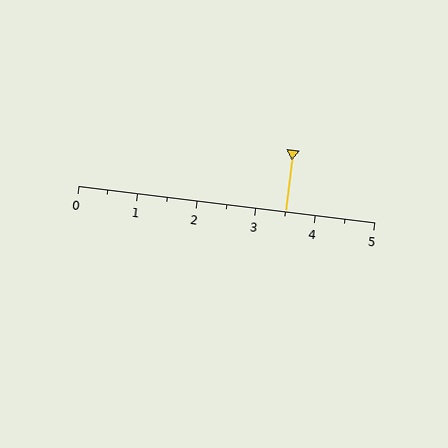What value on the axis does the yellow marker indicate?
The marker indicates approximately 3.5.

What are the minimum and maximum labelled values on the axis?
The axis runs from 0 to 5.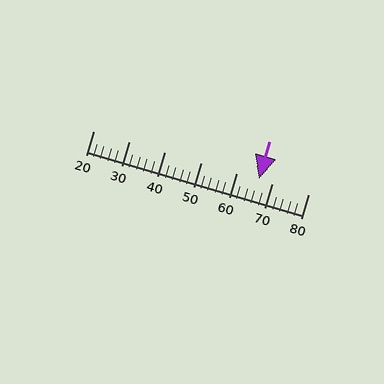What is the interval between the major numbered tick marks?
The major tick marks are spaced 10 units apart.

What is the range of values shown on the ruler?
The ruler shows values from 20 to 80.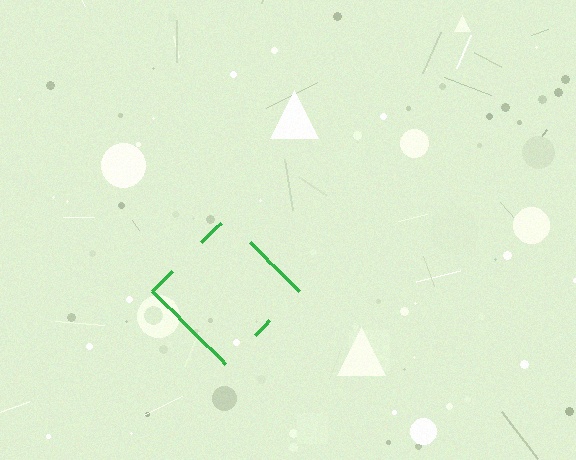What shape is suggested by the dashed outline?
The dashed outline suggests a diamond.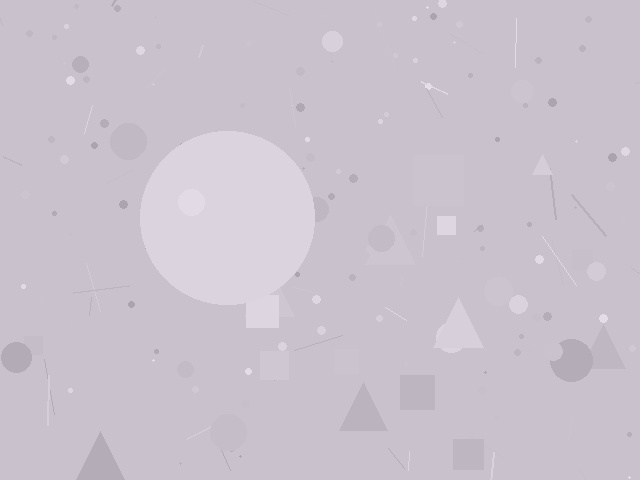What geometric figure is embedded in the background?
A circle is embedded in the background.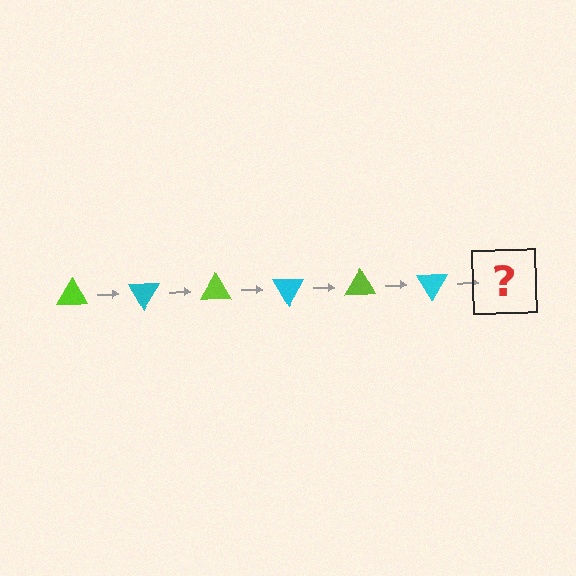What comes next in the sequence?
The next element should be a lime triangle, rotated 360 degrees from the start.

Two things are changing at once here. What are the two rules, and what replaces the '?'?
The two rules are that it rotates 60 degrees each step and the color cycles through lime and cyan. The '?' should be a lime triangle, rotated 360 degrees from the start.